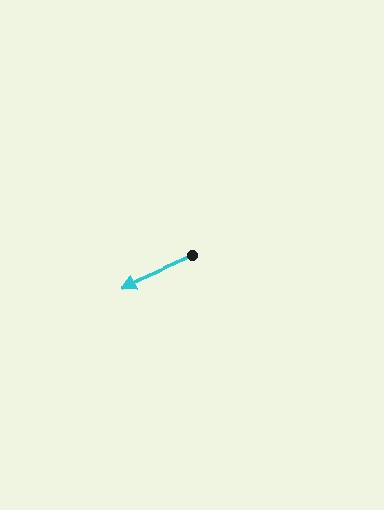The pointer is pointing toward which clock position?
Roughly 8 o'clock.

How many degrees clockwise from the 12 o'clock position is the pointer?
Approximately 246 degrees.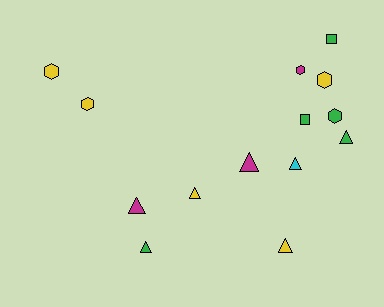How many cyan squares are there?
There are no cyan squares.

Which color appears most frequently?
Yellow, with 5 objects.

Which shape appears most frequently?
Triangle, with 7 objects.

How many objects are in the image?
There are 14 objects.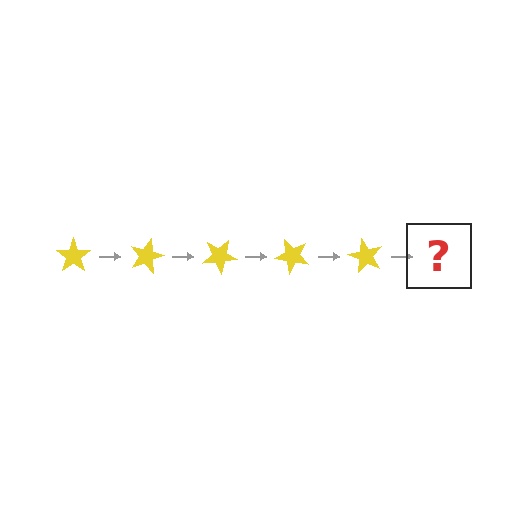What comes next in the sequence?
The next element should be a yellow star rotated 75 degrees.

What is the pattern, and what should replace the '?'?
The pattern is that the star rotates 15 degrees each step. The '?' should be a yellow star rotated 75 degrees.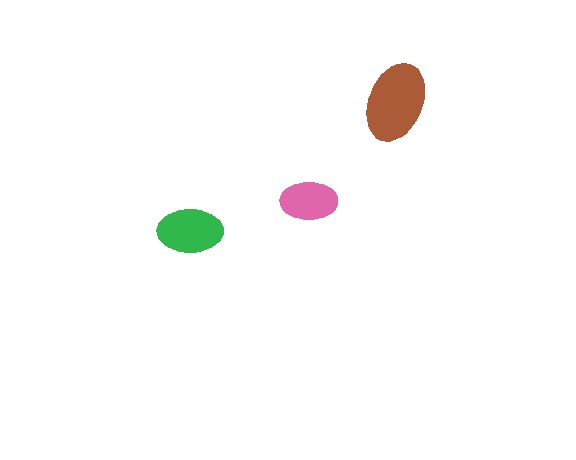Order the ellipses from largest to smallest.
the brown one, the green one, the pink one.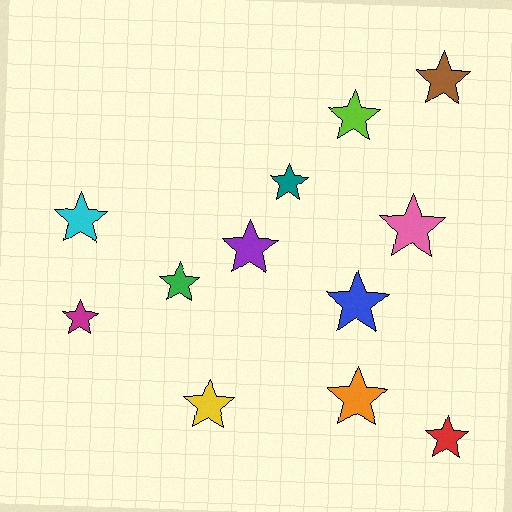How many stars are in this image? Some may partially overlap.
There are 12 stars.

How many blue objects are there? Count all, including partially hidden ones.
There is 1 blue object.